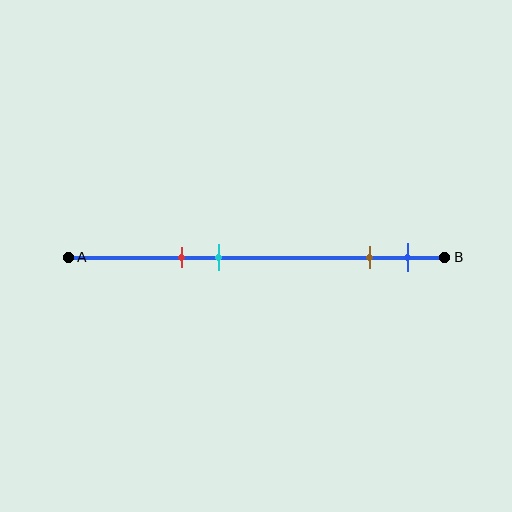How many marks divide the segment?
There are 4 marks dividing the segment.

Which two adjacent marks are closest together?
The brown and blue marks are the closest adjacent pair.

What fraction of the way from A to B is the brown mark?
The brown mark is approximately 80% (0.8) of the way from A to B.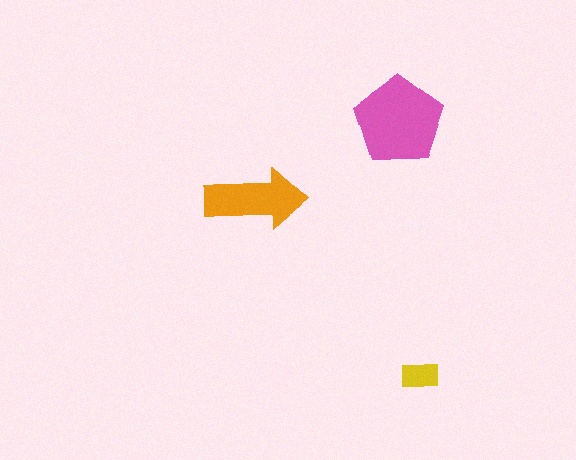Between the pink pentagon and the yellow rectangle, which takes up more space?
The pink pentagon.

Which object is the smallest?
The yellow rectangle.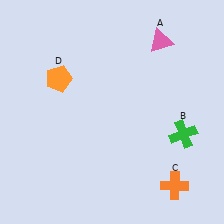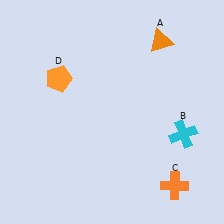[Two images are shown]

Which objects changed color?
A changed from pink to orange. B changed from green to cyan.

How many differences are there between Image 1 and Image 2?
There are 2 differences between the two images.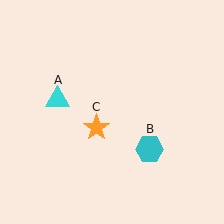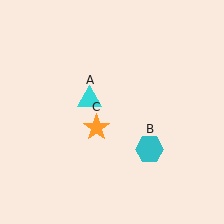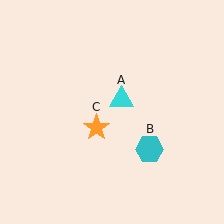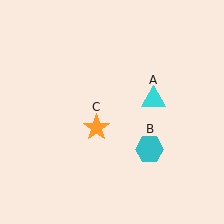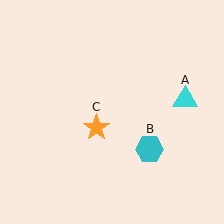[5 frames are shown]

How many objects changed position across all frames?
1 object changed position: cyan triangle (object A).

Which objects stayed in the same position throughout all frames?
Cyan hexagon (object B) and orange star (object C) remained stationary.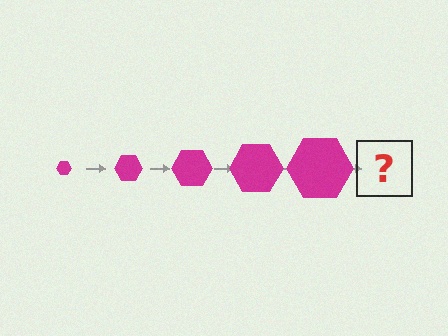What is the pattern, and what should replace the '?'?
The pattern is that the hexagon gets progressively larger each step. The '?' should be a magenta hexagon, larger than the previous one.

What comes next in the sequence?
The next element should be a magenta hexagon, larger than the previous one.